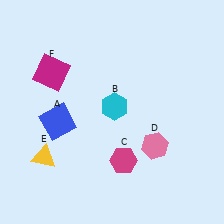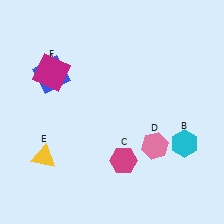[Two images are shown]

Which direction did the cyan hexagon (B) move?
The cyan hexagon (B) moved right.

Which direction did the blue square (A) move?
The blue square (A) moved up.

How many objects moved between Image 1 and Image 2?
2 objects moved between the two images.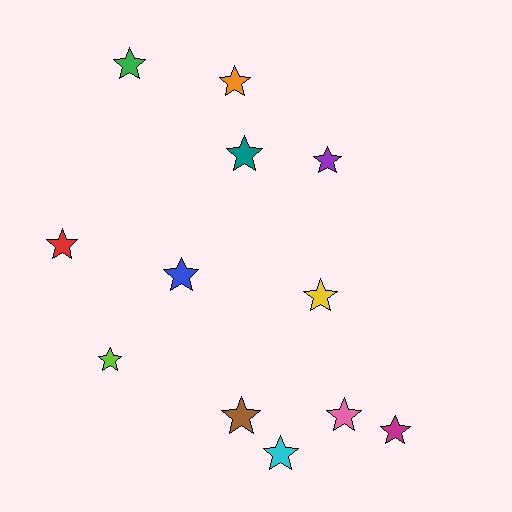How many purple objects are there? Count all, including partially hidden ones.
There is 1 purple object.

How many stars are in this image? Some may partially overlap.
There are 12 stars.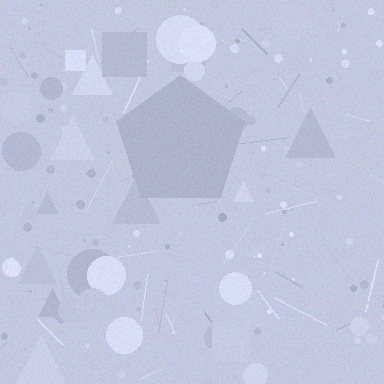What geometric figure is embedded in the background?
A pentagon is embedded in the background.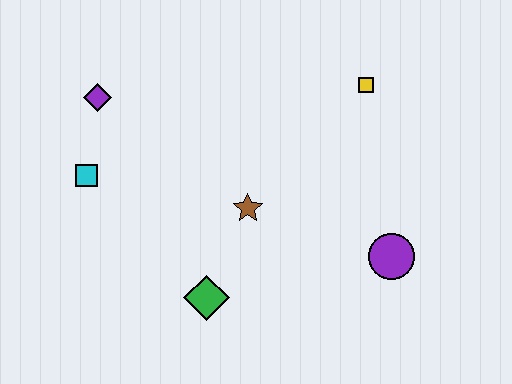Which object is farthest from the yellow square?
The cyan square is farthest from the yellow square.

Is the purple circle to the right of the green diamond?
Yes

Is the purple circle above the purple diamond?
No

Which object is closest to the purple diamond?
The cyan square is closest to the purple diamond.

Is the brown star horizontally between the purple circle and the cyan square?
Yes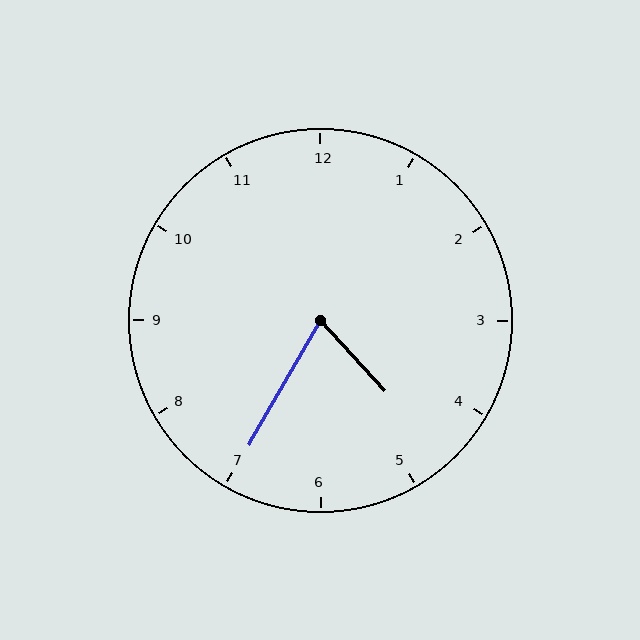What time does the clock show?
4:35.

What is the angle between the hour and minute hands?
Approximately 72 degrees.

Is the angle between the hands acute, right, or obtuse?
It is acute.